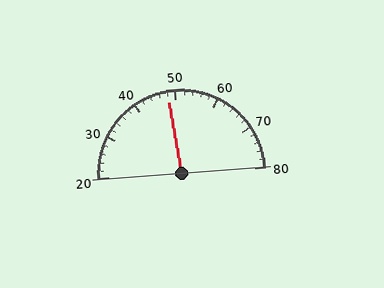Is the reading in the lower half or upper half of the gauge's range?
The reading is in the lower half of the range (20 to 80).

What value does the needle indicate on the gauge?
The needle indicates approximately 48.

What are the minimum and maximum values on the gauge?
The gauge ranges from 20 to 80.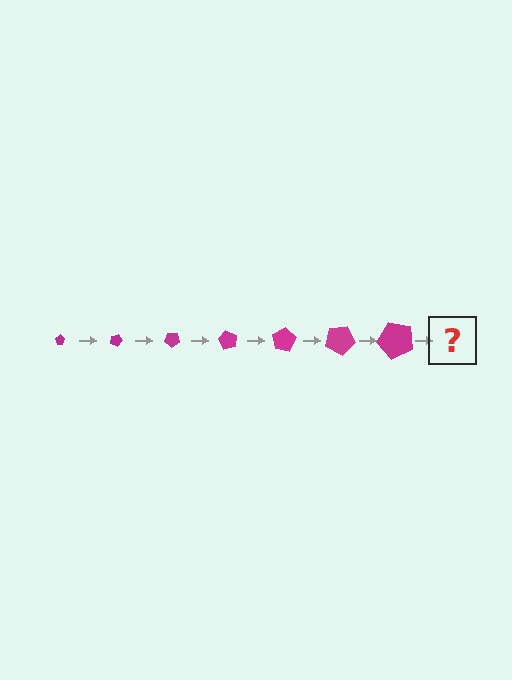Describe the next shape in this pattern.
It should be a pentagon, larger than the previous one and rotated 140 degrees from the start.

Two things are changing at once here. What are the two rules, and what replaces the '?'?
The two rules are that the pentagon grows larger each step and it rotates 20 degrees each step. The '?' should be a pentagon, larger than the previous one and rotated 140 degrees from the start.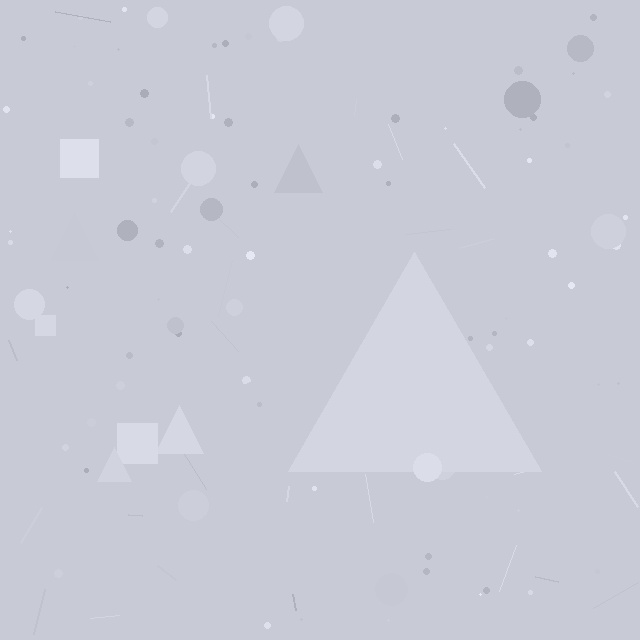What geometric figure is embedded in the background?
A triangle is embedded in the background.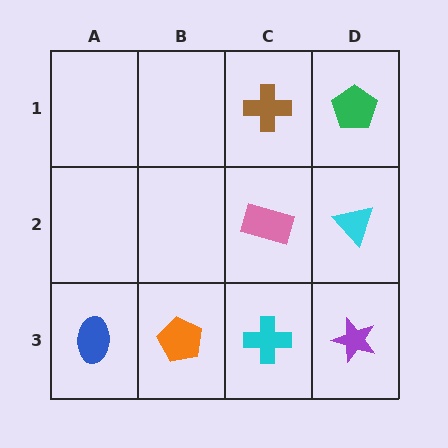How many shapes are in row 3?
4 shapes.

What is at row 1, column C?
A brown cross.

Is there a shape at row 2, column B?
No, that cell is empty.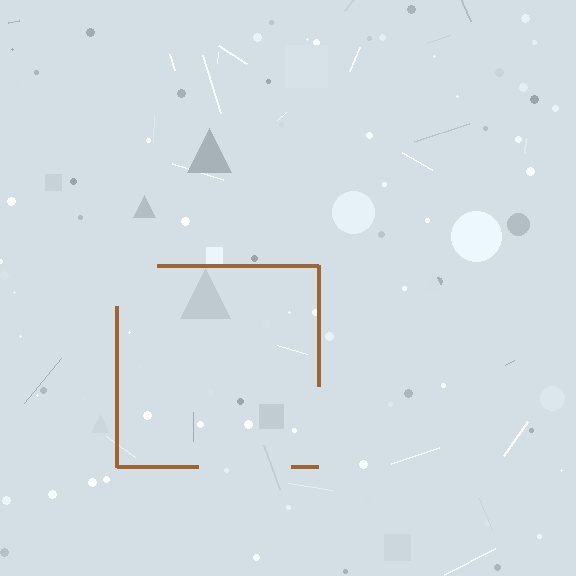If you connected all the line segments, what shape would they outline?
They would outline a square.